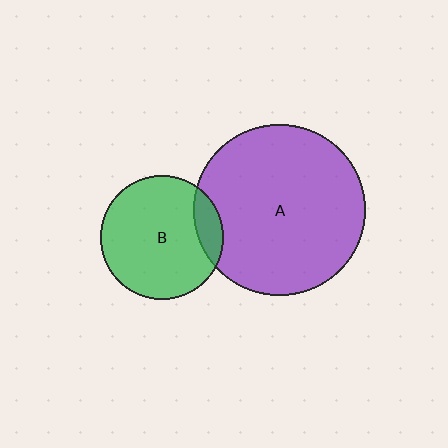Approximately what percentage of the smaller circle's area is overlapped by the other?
Approximately 15%.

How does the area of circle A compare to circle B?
Approximately 1.9 times.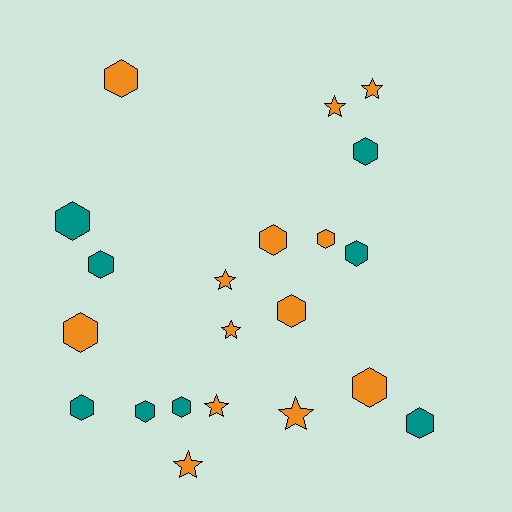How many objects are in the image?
There are 21 objects.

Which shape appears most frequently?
Hexagon, with 14 objects.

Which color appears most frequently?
Orange, with 13 objects.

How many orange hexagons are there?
There are 6 orange hexagons.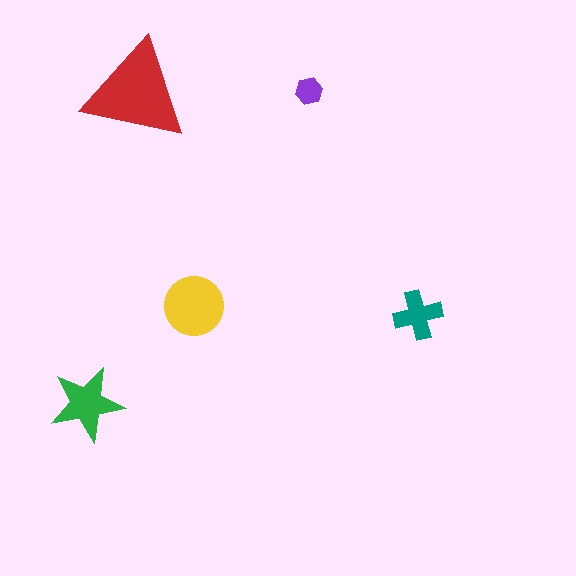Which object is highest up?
The purple hexagon is topmost.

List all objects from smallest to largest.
The purple hexagon, the teal cross, the green star, the yellow circle, the red triangle.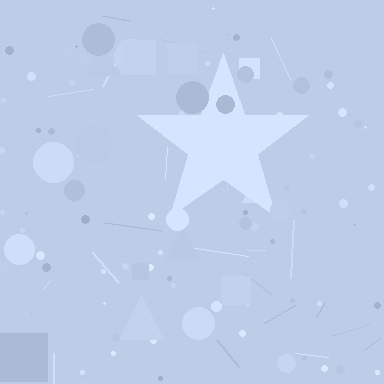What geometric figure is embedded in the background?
A star is embedded in the background.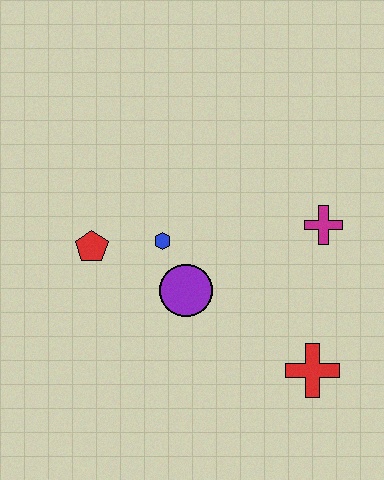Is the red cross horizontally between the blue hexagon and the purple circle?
No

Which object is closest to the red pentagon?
The blue hexagon is closest to the red pentagon.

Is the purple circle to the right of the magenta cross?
No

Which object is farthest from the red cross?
The red pentagon is farthest from the red cross.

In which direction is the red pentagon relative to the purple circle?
The red pentagon is to the left of the purple circle.